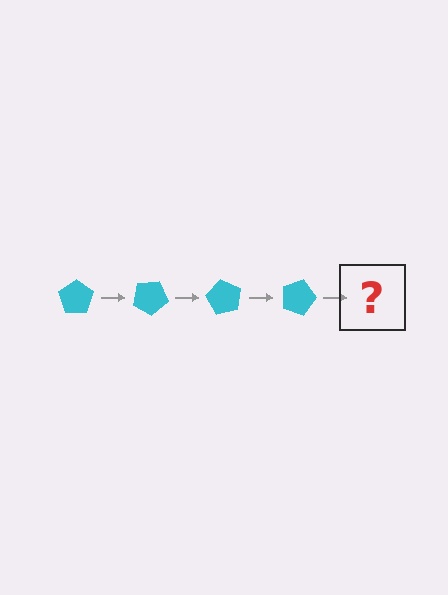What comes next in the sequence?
The next element should be a cyan pentagon rotated 120 degrees.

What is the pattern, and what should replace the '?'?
The pattern is that the pentagon rotates 30 degrees each step. The '?' should be a cyan pentagon rotated 120 degrees.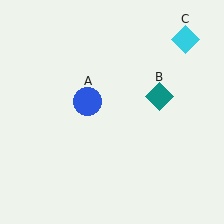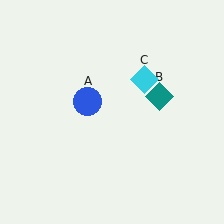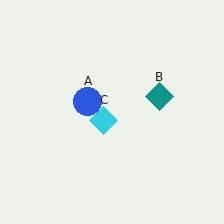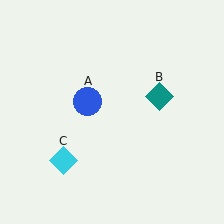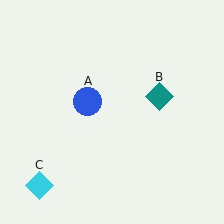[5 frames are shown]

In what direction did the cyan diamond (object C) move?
The cyan diamond (object C) moved down and to the left.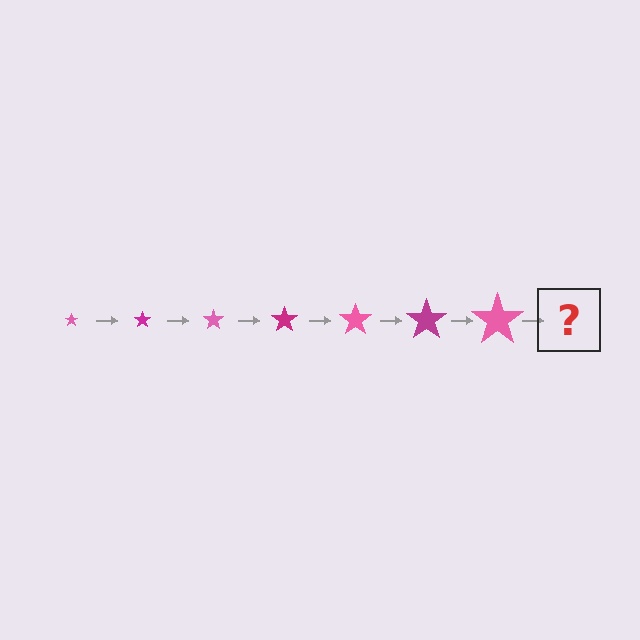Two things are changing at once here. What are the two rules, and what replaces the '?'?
The two rules are that the star grows larger each step and the color cycles through pink and magenta. The '?' should be a magenta star, larger than the previous one.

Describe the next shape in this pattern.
It should be a magenta star, larger than the previous one.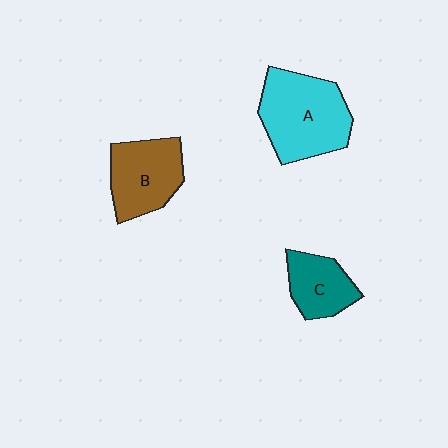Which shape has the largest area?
Shape A (cyan).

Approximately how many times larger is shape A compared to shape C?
Approximately 1.9 times.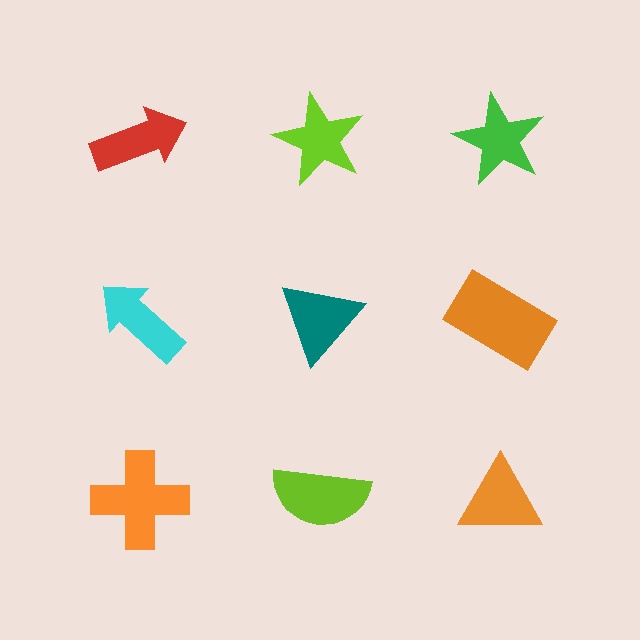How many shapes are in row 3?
3 shapes.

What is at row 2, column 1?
A cyan arrow.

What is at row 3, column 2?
A lime semicircle.